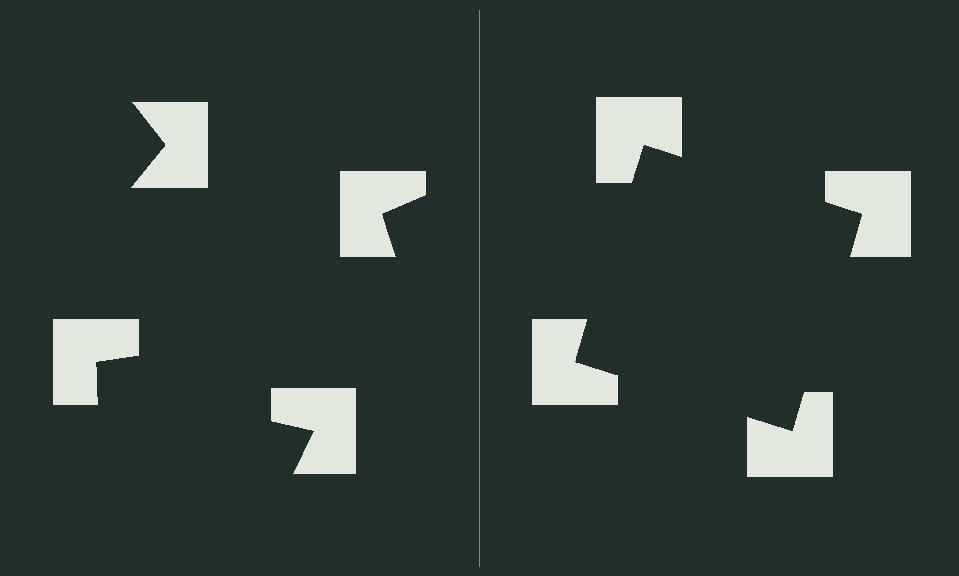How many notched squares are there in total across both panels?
8 — 4 on each side.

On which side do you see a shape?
An illusory square appears on the right side. On the left side the wedge cuts are rotated, so no coherent shape forms.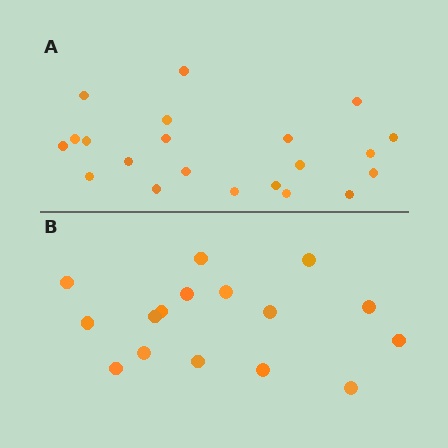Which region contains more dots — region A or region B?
Region A (the top region) has more dots.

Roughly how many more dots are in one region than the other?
Region A has about 5 more dots than region B.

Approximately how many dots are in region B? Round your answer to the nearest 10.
About 20 dots. (The exact count is 16, which rounds to 20.)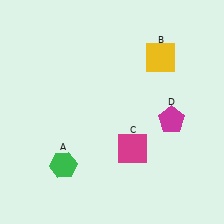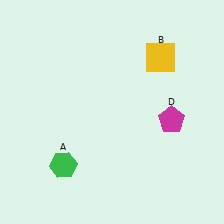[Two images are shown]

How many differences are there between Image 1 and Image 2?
There is 1 difference between the two images.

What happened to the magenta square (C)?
The magenta square (C) was removed in Image 2. It was in the bottom-right area of Image 1.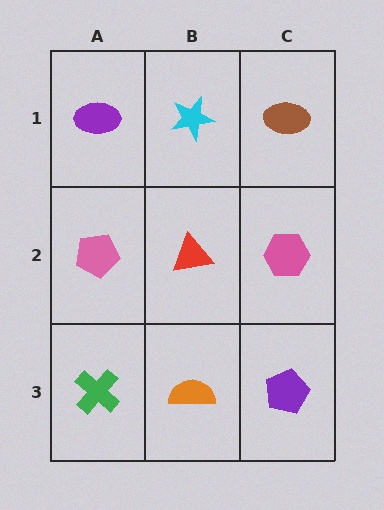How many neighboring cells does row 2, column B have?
4.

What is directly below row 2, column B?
An orange semicircle.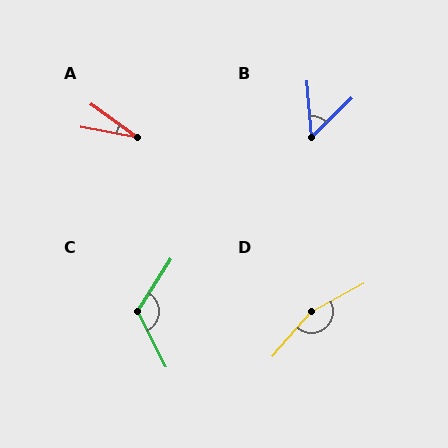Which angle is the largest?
D, at approximately 159 degrees.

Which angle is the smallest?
A, at approximately 25 degrees.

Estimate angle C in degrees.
Approximately 120 degrees.